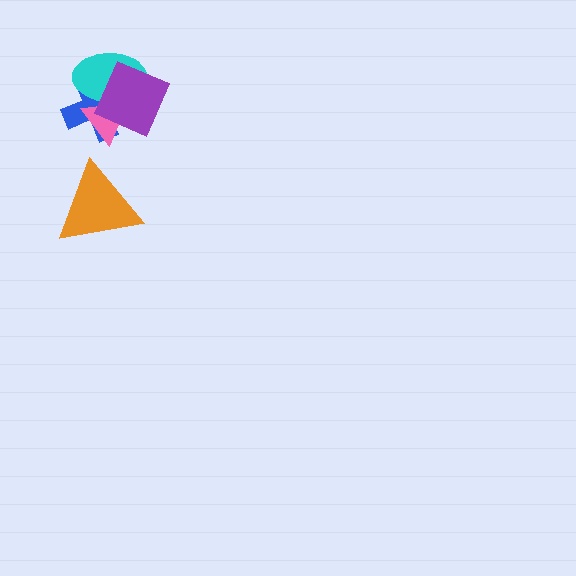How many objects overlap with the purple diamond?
3 objects overlap with the purple diamond.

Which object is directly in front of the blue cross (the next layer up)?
The pink triangle is directly in front of the blue cross.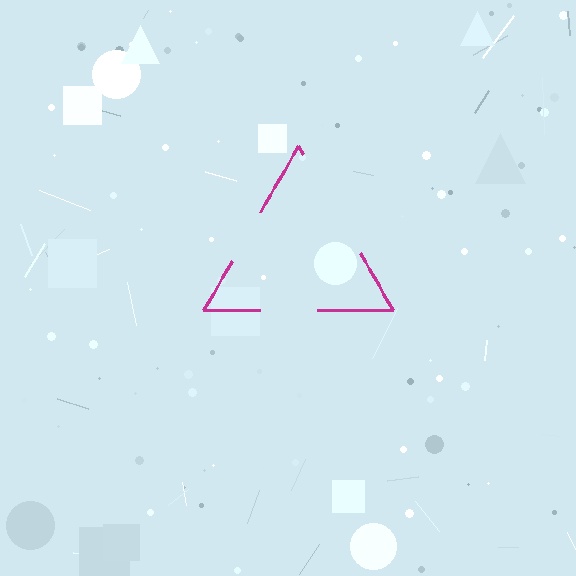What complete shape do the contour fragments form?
The contour fragments form a triangle.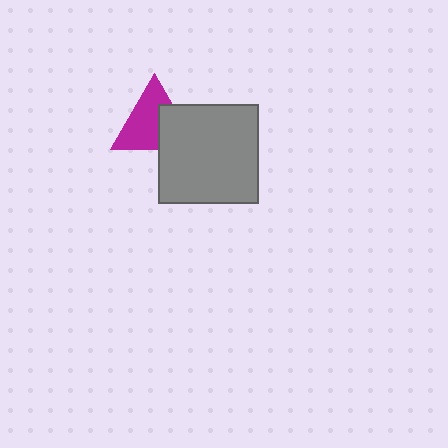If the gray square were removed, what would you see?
You would see the complete magenta triangle.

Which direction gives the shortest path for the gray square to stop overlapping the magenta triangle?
Moving toward the lower-right gives the shortest separation.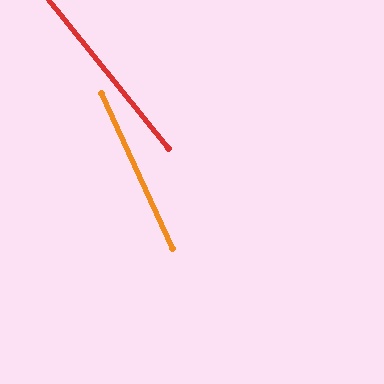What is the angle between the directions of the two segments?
Approximately 14 degrees.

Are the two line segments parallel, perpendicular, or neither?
Neither parallel nor perpendicular — they differ by about 14°.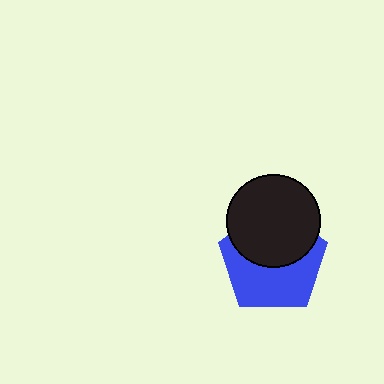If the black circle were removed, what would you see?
You would see the complete blue pentagon.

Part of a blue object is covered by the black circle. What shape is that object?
It is a pentagon.